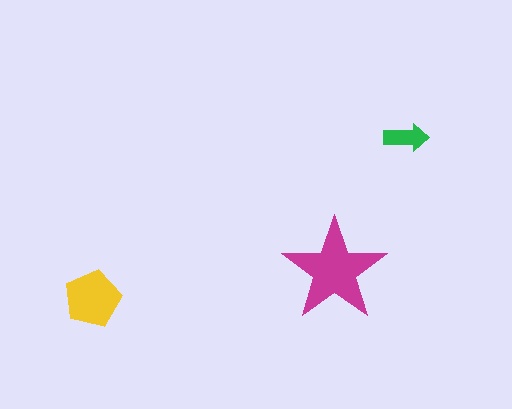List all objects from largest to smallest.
The magenta star, the yellow pentagon, the green arrow.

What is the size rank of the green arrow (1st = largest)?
3rd.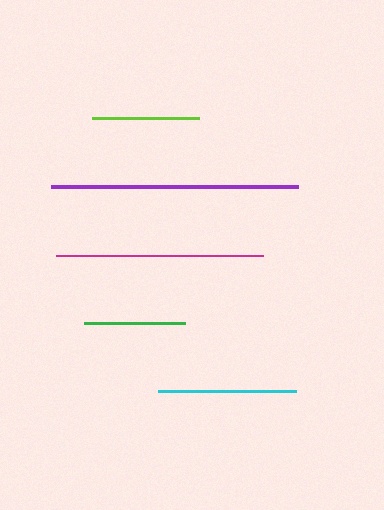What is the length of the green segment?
The green segment is approximately 100 pixels long.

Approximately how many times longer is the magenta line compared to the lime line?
The magenta line is approximately 1.9 times the length of the lime line.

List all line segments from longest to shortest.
From longest to shortest: purple, magenta, cyan, lime, green.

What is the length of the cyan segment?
The cyan segment is approximately 138 pixels long.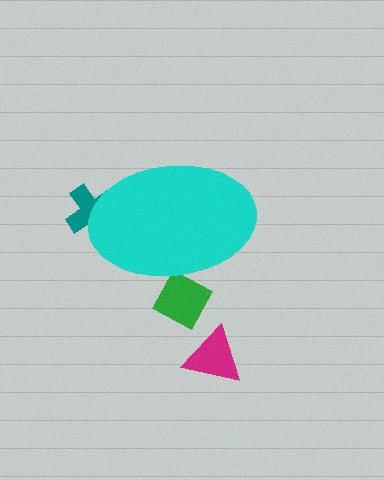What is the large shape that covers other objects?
A cyan ellipse.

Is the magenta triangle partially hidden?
No, the magenta triangle is fully visible.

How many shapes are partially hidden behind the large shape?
2 shapes are partially hidden.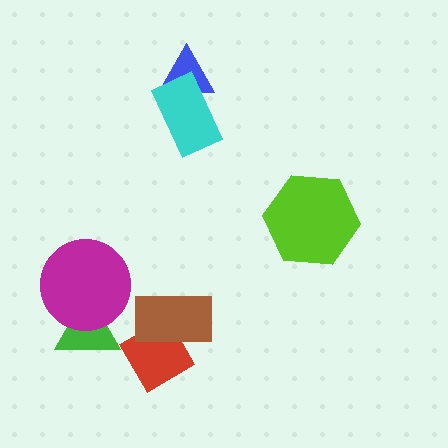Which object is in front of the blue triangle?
The cyan rectangle is in front of the blue triangle.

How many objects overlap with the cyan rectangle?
1 object overlaps with the cyan rectangle.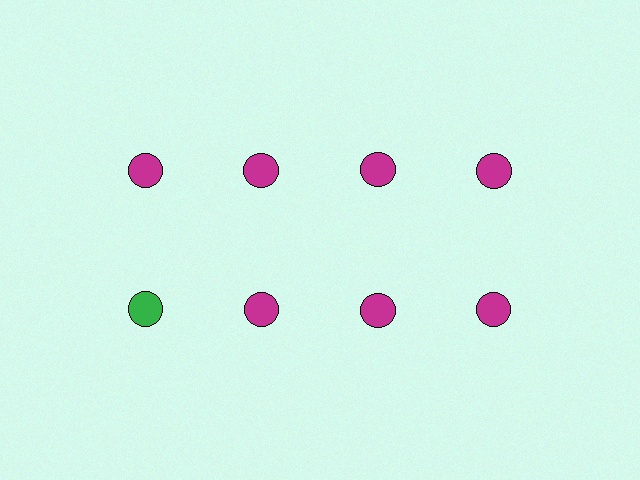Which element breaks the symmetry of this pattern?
The green circle in the second row, leftmost column breaks the symmetry. All other shapes are magenta circles.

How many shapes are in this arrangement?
There are 8 shapes arranged in a grid pattern.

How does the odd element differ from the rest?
It has a different color: green instead of magenta.